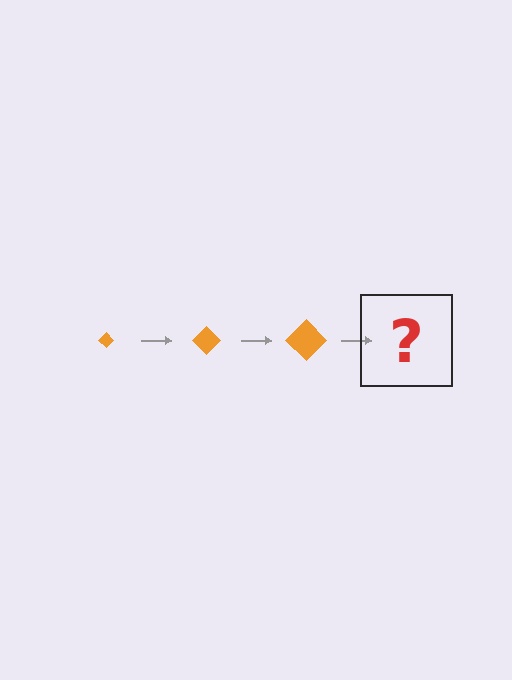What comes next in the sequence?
The next element should be an orange diamond, larger than the previous one.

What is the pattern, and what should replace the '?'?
The pattern is that the diamond gets progressively larger each step. The '?' should be an orange diamond, larger than the previous one.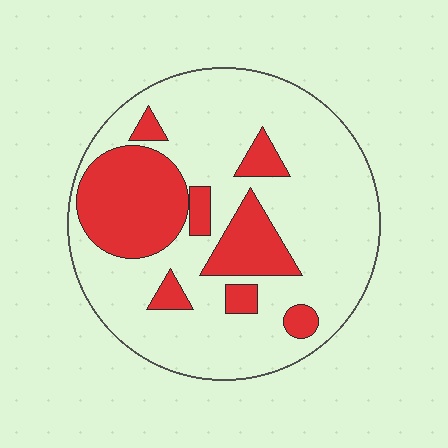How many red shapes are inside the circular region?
8.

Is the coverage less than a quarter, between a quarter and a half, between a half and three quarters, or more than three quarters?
Between a quarter and a half.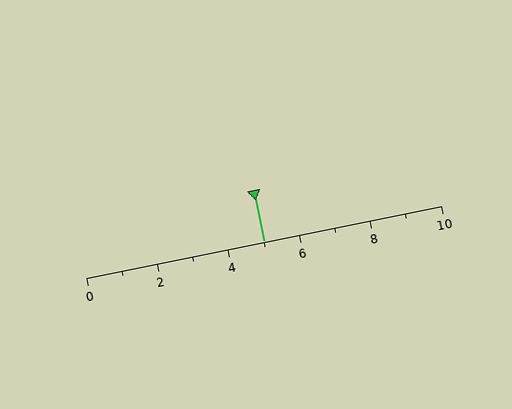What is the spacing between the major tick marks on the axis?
The major ticks are spaced 2 apart.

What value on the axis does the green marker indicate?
The marker indicates approximately 5.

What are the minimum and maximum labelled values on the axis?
The axis runs from 0 to 10.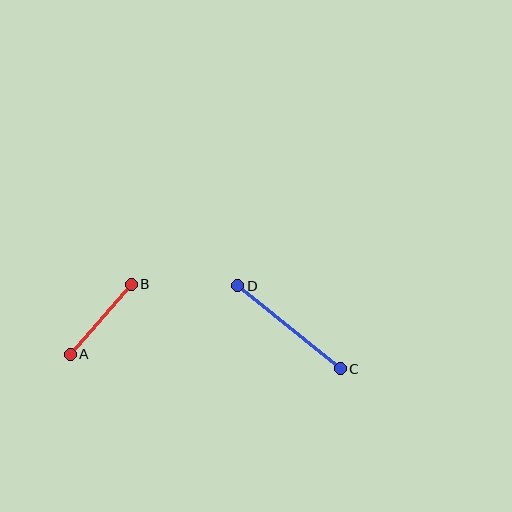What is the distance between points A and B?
The distance is approximately 93 pixels.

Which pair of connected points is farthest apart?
Points C and D are farthest apart.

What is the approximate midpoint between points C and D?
The midpoint is at approximately (289, 327) pixels.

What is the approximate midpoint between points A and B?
The midpoint is at approximately (101, 319) pixels.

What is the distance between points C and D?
The distance is approximately 132 pixels.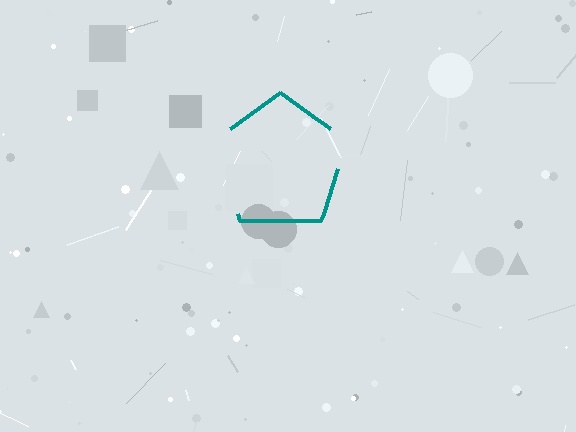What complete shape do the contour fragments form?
The contour fragments form a pentagon.